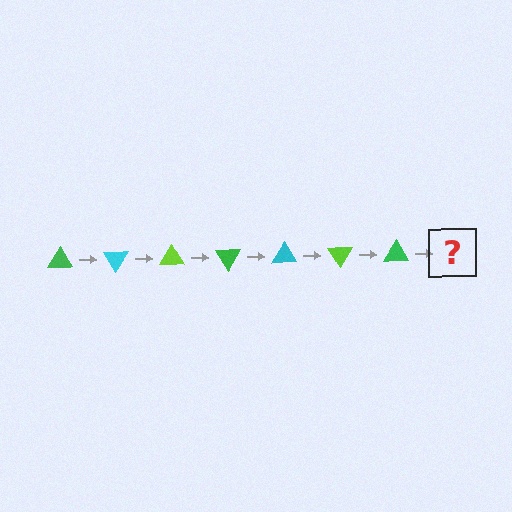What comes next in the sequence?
The next element should be a cyan triangle, rotated 420 degrees from the start.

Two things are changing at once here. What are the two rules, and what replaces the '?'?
The two rules are that it rotates 60 degrees each step and the color cycles through green, cyan, and lime. The '?' should be a cyan triangle, rotated 420 degrees from the start.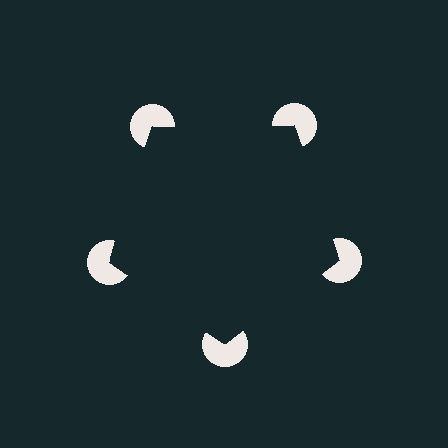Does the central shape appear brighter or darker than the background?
It typically appears slightly darker than the background, even though no actual brightness change is drawn.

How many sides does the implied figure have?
5 sides.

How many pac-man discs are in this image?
There are 5 — one at each vertex of the illusory pentagon.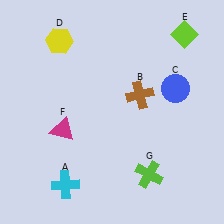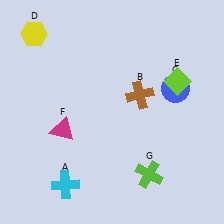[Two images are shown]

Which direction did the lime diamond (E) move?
The lime diamond (E) moved down.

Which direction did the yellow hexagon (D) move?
The yellow hexagon (D) moved left.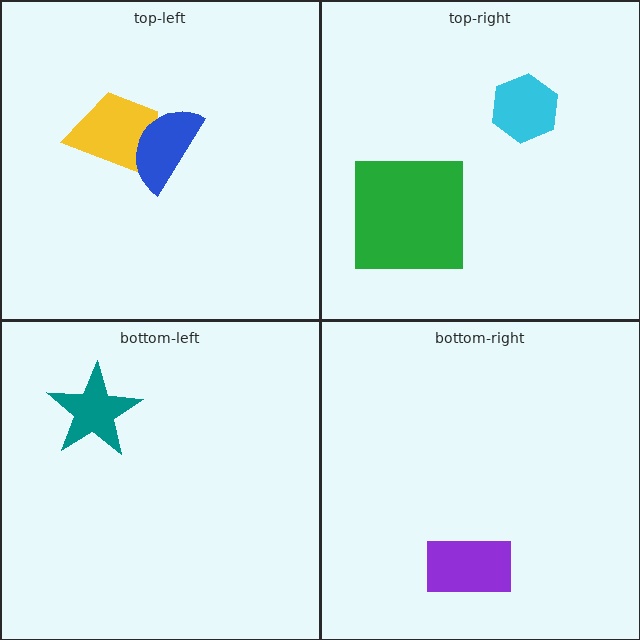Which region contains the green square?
The top-right region.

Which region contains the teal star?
The bottom-left region.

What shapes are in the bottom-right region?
The purple rectangle.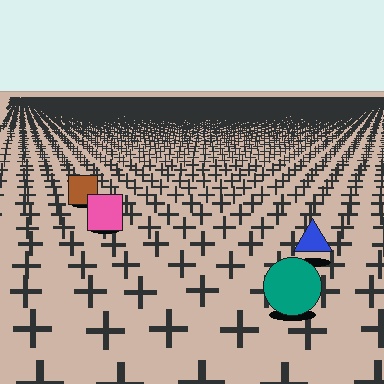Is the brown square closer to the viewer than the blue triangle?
No. The blue triangle is closer — you can tell from the texture gradient: the ground texture is coarser near it.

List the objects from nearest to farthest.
From nearest to farthest: the teal circle, the blue triangle, the pink square, the brown square.